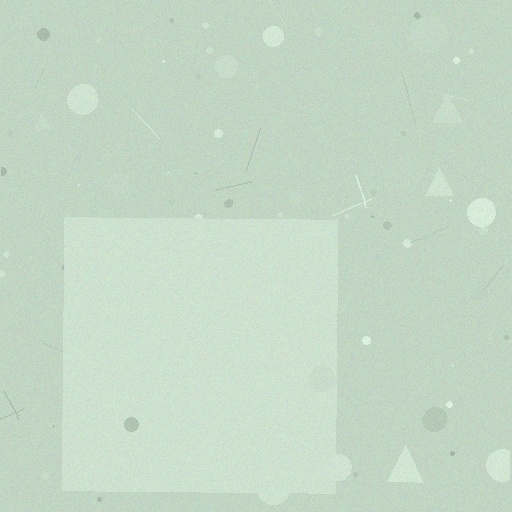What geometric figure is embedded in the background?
A square is embedded in the background.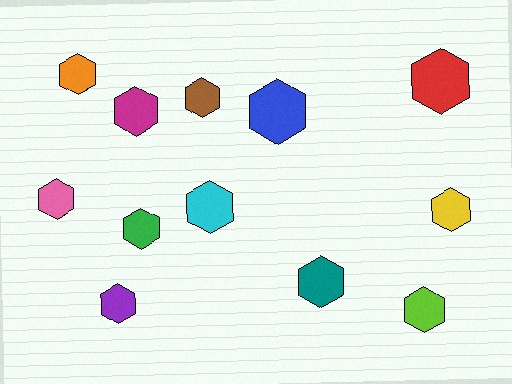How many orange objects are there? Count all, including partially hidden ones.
There is 1 orange object.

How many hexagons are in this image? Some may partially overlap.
There are 12 hexagons.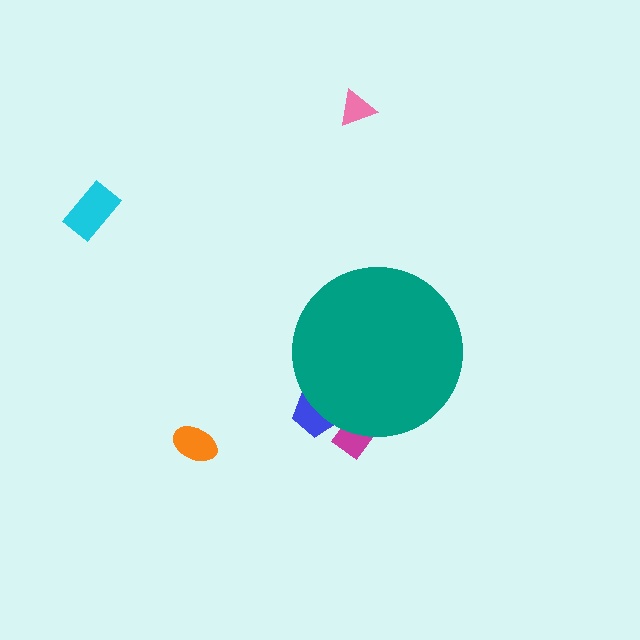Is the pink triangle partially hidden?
No, the pink triangle is fully visible.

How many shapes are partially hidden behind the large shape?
2 shapes are partially hidden.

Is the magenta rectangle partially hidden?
Yes, the magenta rectangle is partially hidden behind the teal circle.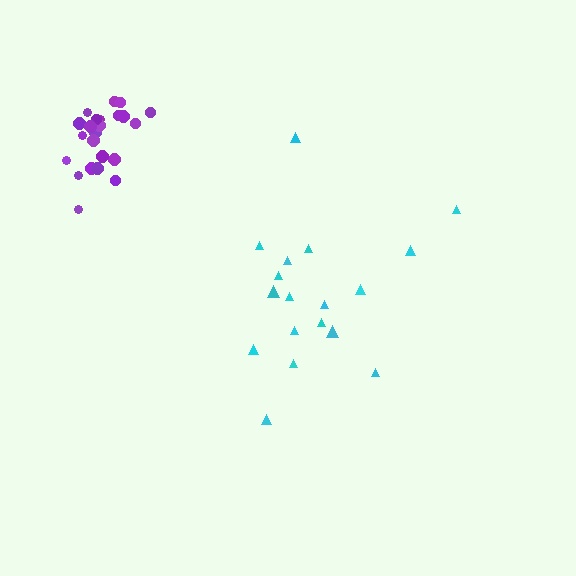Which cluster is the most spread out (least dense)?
Cyan.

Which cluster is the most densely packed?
Purple.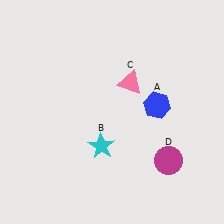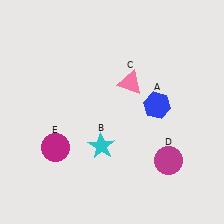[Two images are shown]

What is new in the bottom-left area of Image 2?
A magenta circle (E) was added in the bottom-left area of Image 2.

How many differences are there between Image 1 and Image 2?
There is 1 difference between the two images.